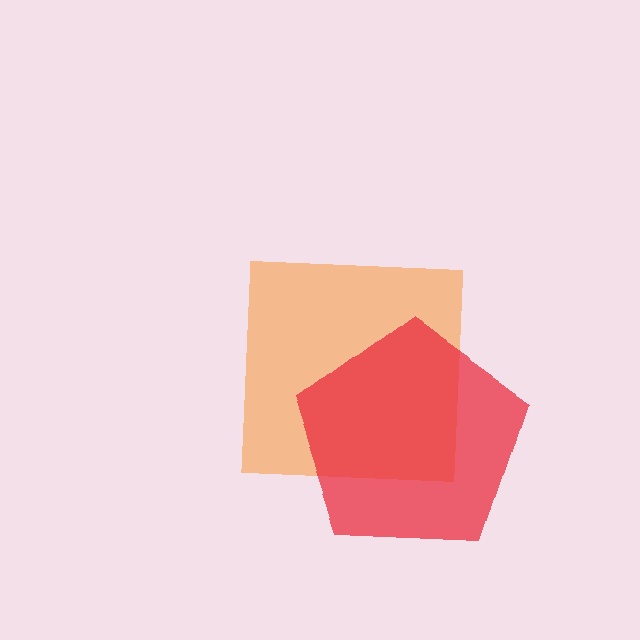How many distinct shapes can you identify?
There are 2 distinct shapes: an orange square, a red pentagon.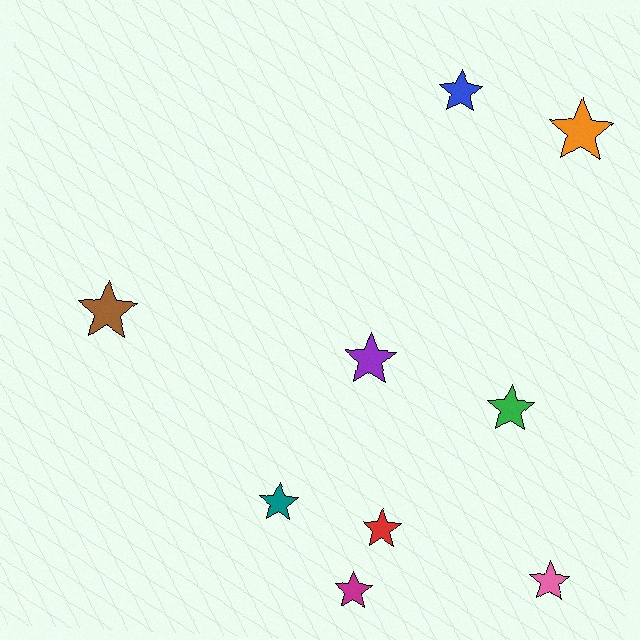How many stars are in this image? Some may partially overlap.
There are 9 stars.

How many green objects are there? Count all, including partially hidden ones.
There is 1 green object.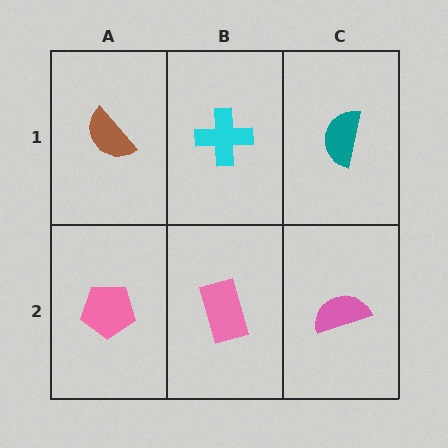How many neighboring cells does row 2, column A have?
2.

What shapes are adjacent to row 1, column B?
A pink rectangle (row 2, column B), a brown semicircle (row 1, column A), a teal semicircle (row 1, column C).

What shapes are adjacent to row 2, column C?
A teal semicircle (row 1, column C), a pink rectangle (row 2, column B).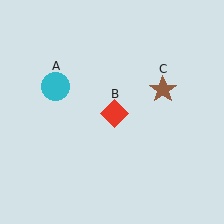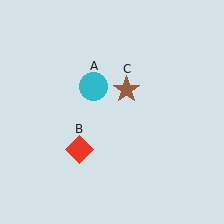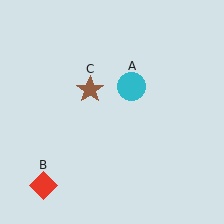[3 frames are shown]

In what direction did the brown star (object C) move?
The brown star (object C) moved left.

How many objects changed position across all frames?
3 objects changed position: cyan circle (object A), red diamond (object B), brown star (object C).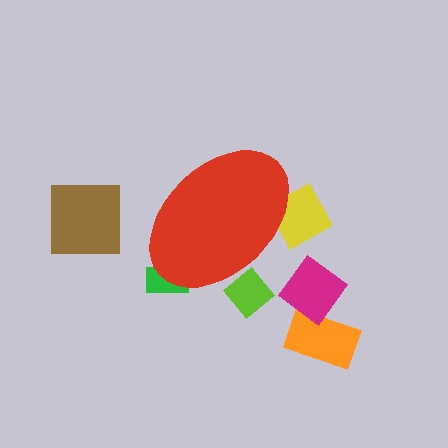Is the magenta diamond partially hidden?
No, the magenta diamond is fully visible.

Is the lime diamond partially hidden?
Yes, the lime diamond is partially hidden behind the red ellipse.